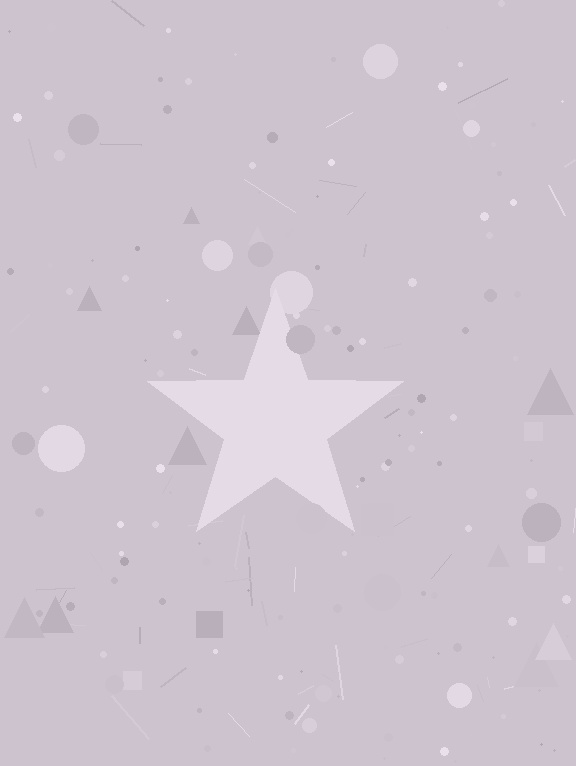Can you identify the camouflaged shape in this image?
The camouflaged shape is a star.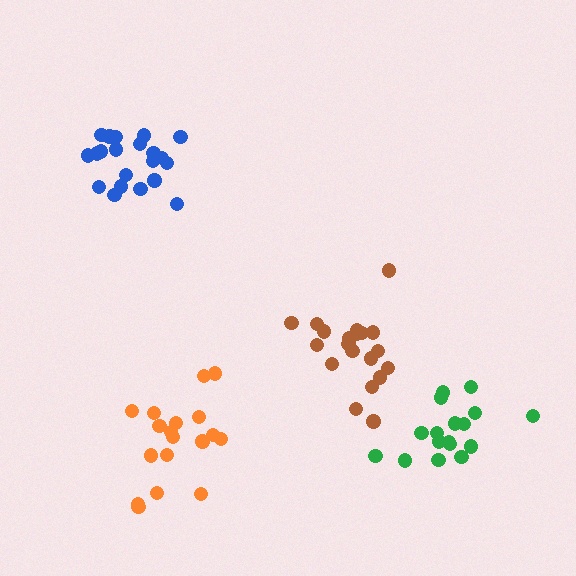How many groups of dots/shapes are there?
There are 4 groups.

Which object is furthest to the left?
The blue cluster is leftmost.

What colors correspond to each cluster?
The clusters are colored: green, brown, blue, orange.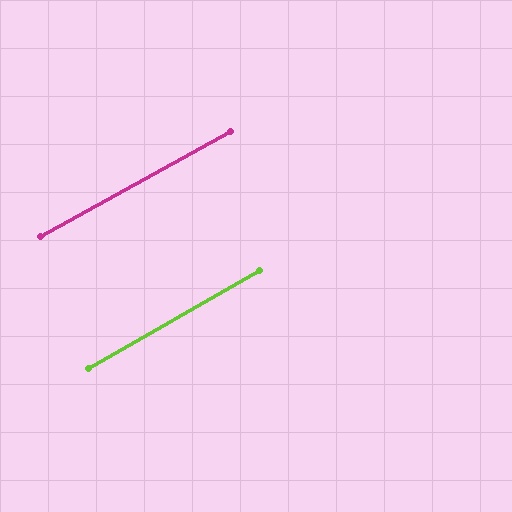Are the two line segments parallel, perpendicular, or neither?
Parallel — their directions differ by only 0.8°.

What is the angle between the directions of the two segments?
Approximately 1 degree.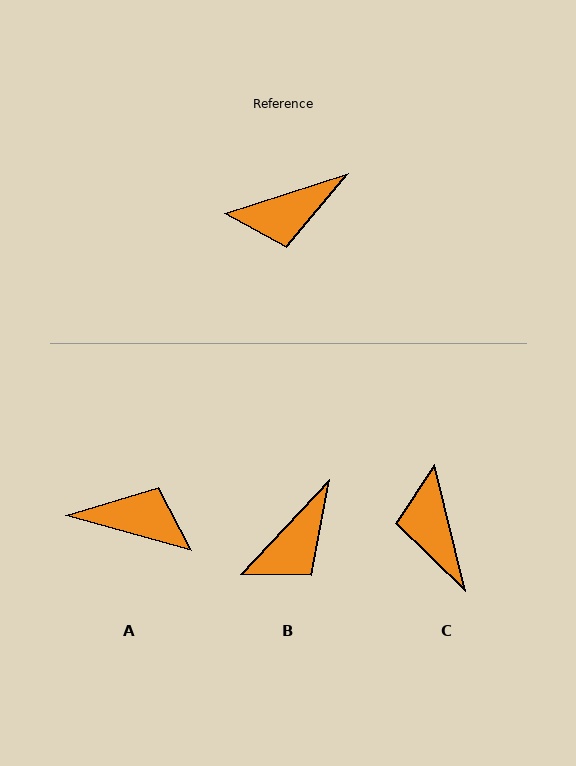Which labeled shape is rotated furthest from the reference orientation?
A, about 147 degrees away.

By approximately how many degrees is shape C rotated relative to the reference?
Approximately 94 degrees clockwise.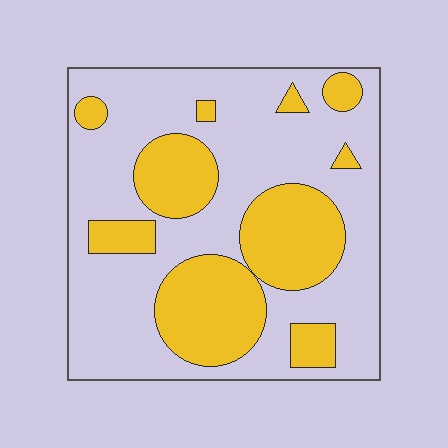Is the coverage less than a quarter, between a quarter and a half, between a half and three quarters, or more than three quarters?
Between a quarter and a half.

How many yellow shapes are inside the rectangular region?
10.